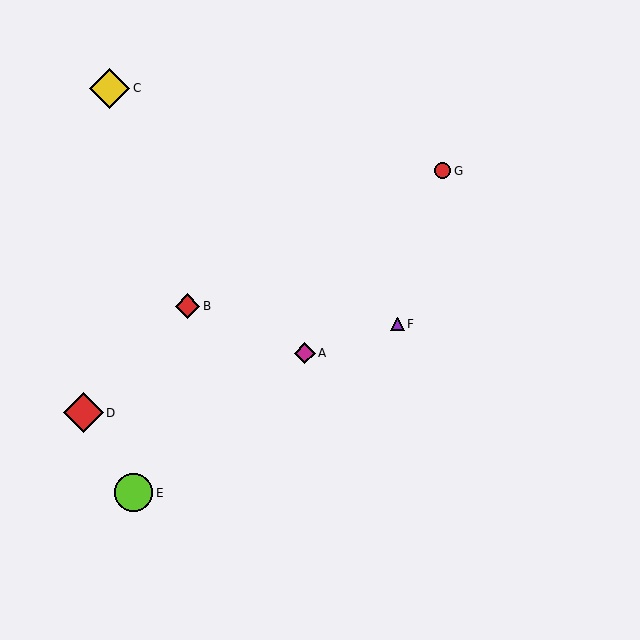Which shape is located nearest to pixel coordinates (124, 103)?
The yellow diamond (labeled C) at (110, 88) is nearest to that location.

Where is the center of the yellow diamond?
The center of the yellow diamond is at (110, 88).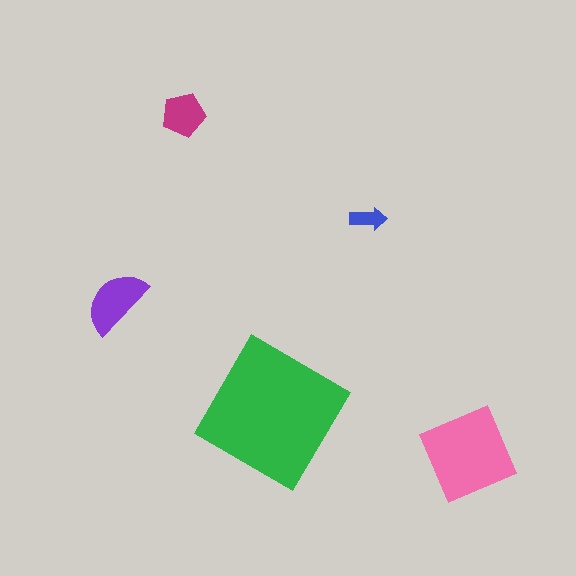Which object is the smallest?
The blue arrow.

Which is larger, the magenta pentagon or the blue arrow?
The magenta pentagon.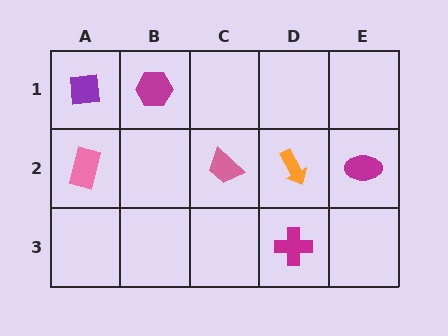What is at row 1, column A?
A purple square.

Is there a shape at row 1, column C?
No, that cell is empty.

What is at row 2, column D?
An orange arrow.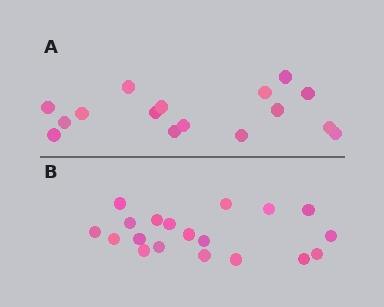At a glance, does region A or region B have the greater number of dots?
Region B (the bottom region) has more dots.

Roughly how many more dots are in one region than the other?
Region B has just a few more — roughly 2 or 3 more dots than region A.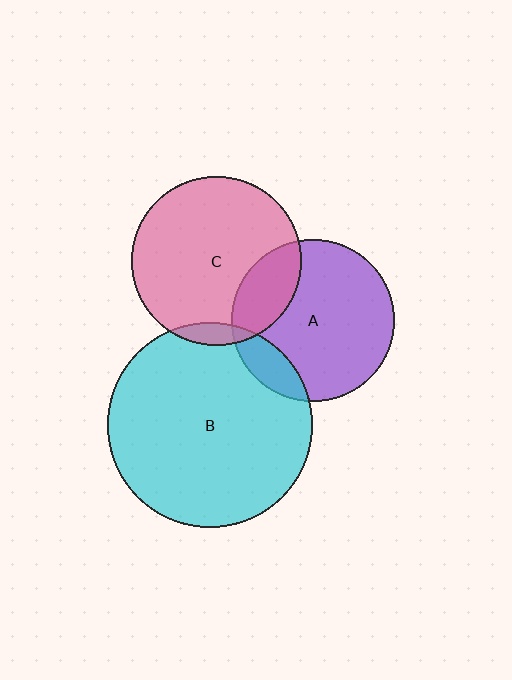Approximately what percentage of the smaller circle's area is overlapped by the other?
Approximately 5%.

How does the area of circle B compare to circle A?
Approximately 1.6 times.